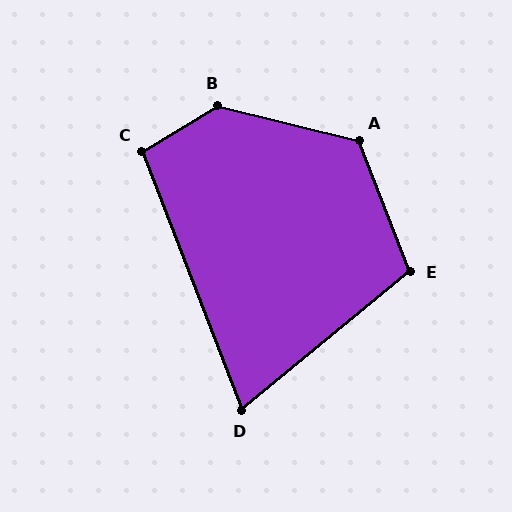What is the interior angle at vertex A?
Approximately 125 degrees (obtuse).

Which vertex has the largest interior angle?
B, at approximately 135 degrees.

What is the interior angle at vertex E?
Approximately 108 degrees (obtuse).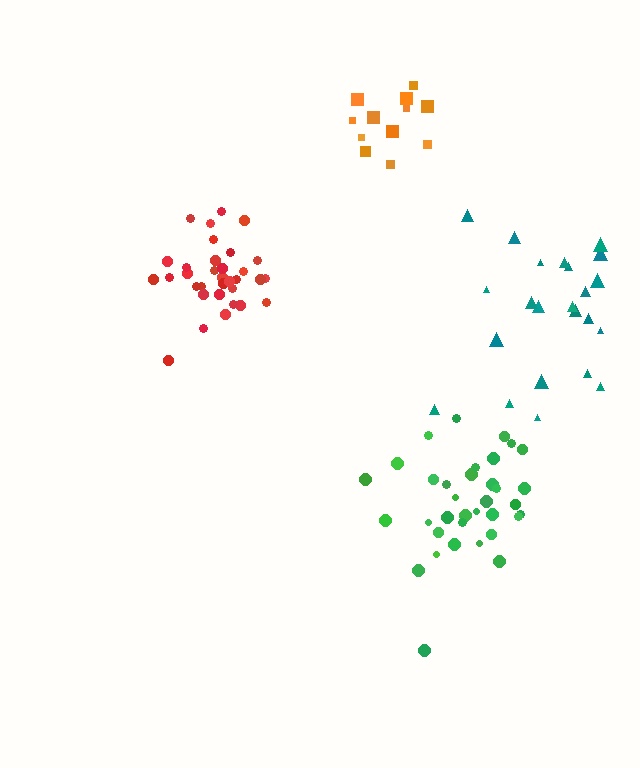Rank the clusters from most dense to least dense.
red, green, orange, teal.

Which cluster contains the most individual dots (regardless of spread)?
Green (35).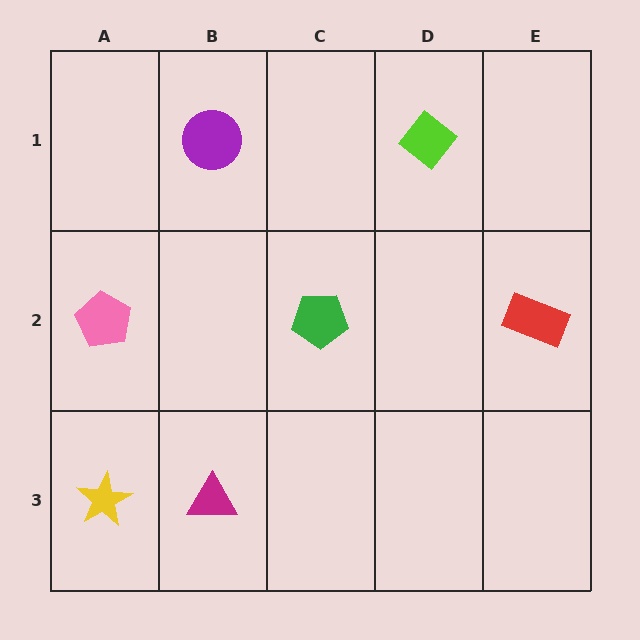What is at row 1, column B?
A purple circle.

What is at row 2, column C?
A green pentagon.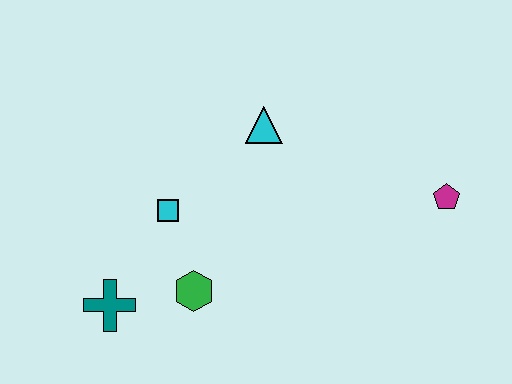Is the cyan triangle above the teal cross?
Yes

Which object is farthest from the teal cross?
The magenta pentagon is farthest from the teal cross.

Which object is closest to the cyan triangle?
The cyan square is closest to the cyan triangle.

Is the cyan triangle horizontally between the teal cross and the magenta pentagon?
Yes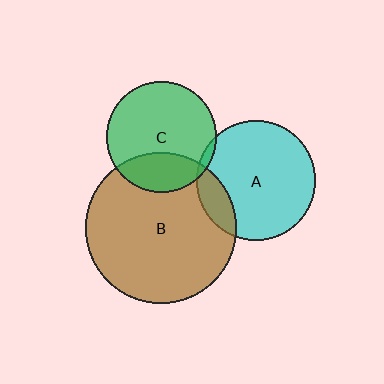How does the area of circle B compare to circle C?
Approximately 1.9 times.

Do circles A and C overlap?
Yes.